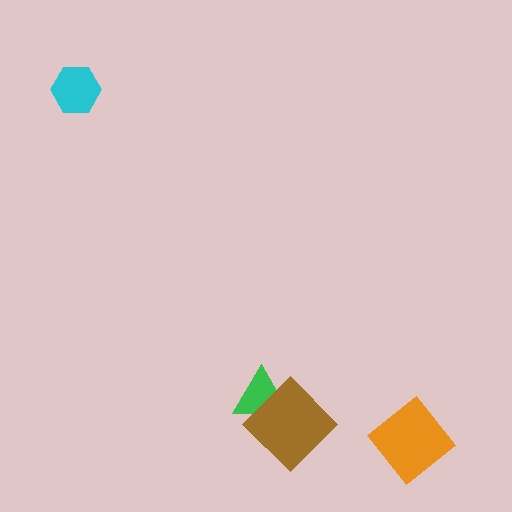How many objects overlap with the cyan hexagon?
0 objects overlap with the cyan hexagon.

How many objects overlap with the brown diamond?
1 object overlaps with the brown diamond.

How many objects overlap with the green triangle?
1 object overlaps with the green triangle.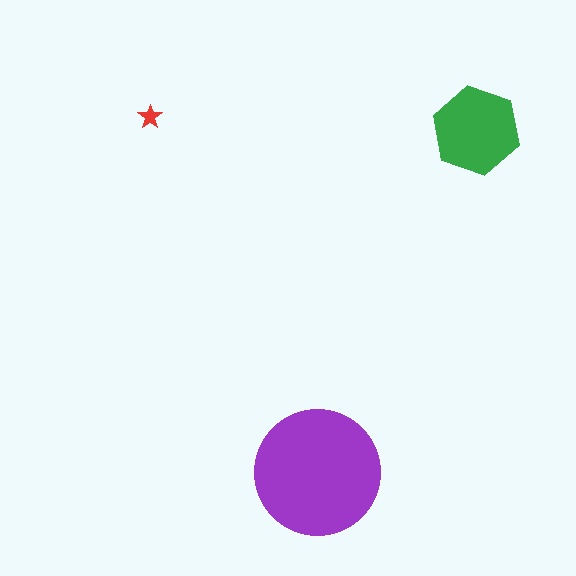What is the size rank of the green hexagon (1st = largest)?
2nd.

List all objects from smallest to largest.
The red star, the green hexagon, the purple circle.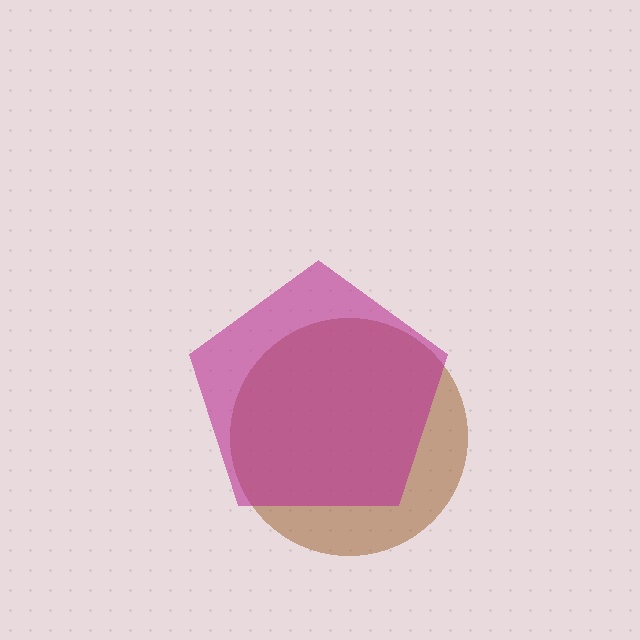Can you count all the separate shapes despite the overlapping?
Yes, there are 2 separate shapes.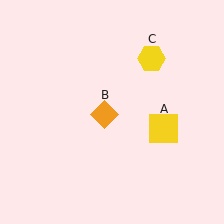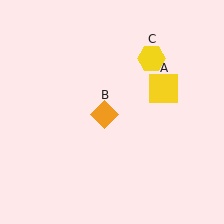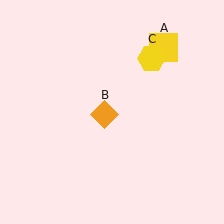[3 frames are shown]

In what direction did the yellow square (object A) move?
The yellow square (object A) moved up.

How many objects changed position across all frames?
1 object changed position: yellow square (object A).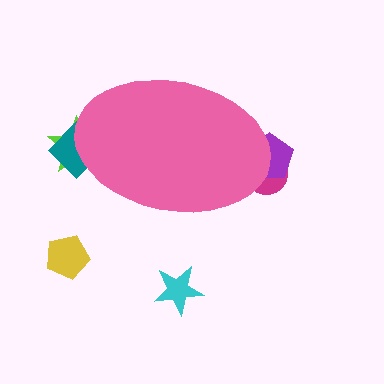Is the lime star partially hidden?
Yes, the lime star is partially hidden behind the pink ellipse.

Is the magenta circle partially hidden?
Yes, the magenta circle is partially hidden behind the pink ellipse.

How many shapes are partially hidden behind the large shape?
4 shapes are partially hidden.